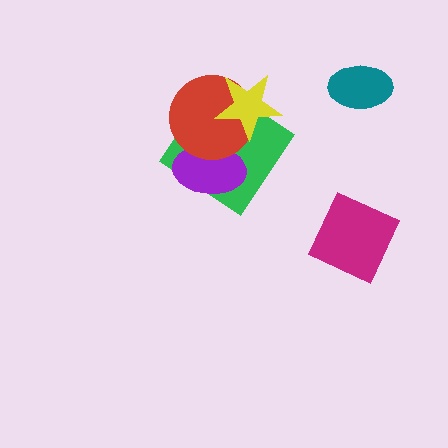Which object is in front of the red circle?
The yellow star is in front of the red circle.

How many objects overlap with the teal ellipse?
0 objects overlap with the teal ellipse.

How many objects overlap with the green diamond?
3 objects overlap with the green diamond.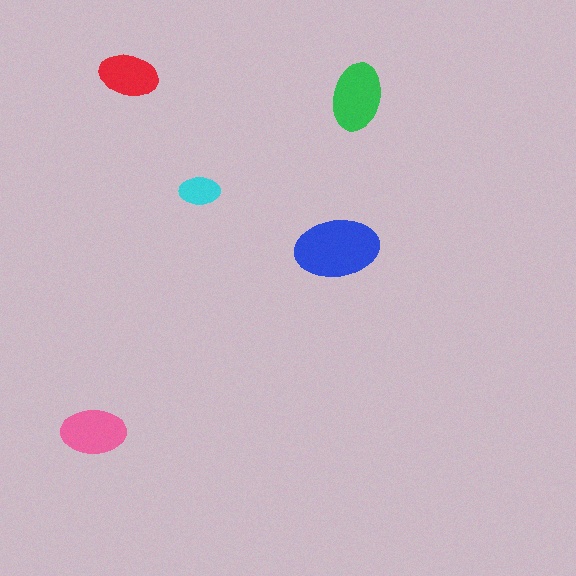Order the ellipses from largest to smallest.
the blue one, the green one, the pink one, the red one, the cyan one.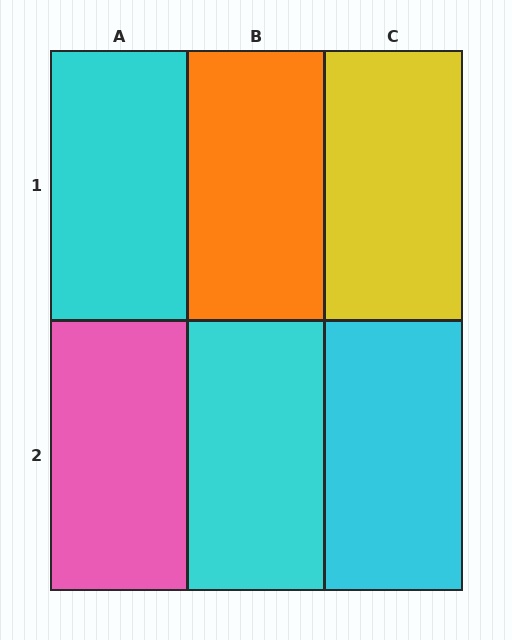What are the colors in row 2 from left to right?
Pink, cyan, cyan.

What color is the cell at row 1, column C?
Yellow.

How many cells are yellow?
1 cell is yellow.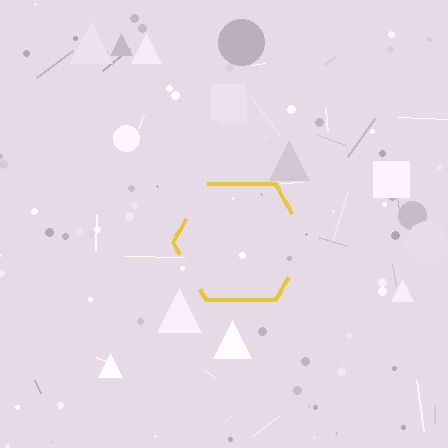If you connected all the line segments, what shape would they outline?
They would outline a hexagon.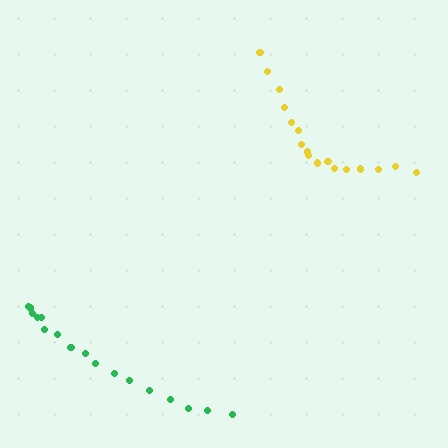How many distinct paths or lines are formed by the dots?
There are 2 distinct paths.